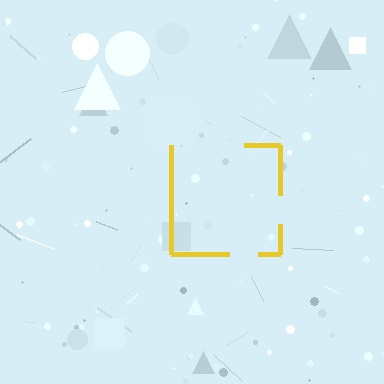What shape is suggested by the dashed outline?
The dashed outline suggests a square.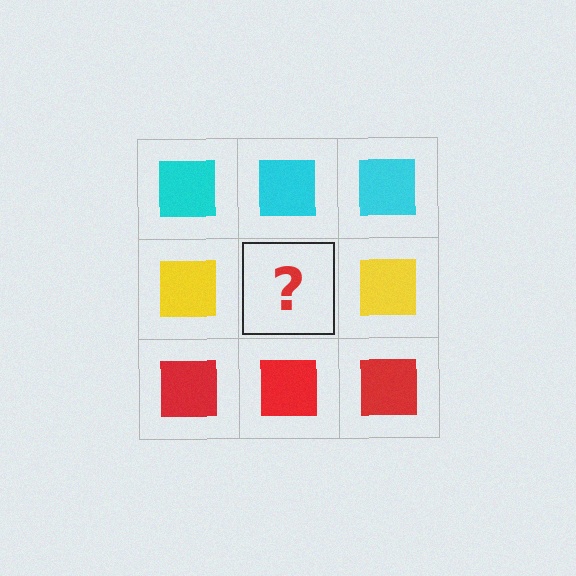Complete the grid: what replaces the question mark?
The question mark should be replaced with a yellow square.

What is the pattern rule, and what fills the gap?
The rule is that each row has a consistent color. The gap should be filled with a yellow square.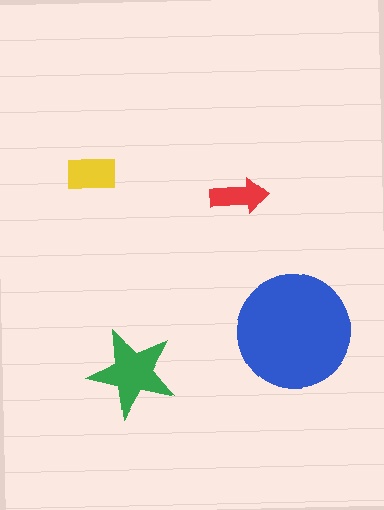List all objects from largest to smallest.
The blue circle, the green star, the yellow rectangle, the red arrow.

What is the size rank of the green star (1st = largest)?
2nd.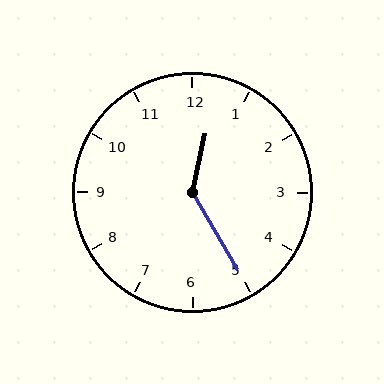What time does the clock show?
12:25.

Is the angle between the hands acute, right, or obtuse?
It is obtuse.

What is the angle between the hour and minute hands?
Approximately 138 degrees.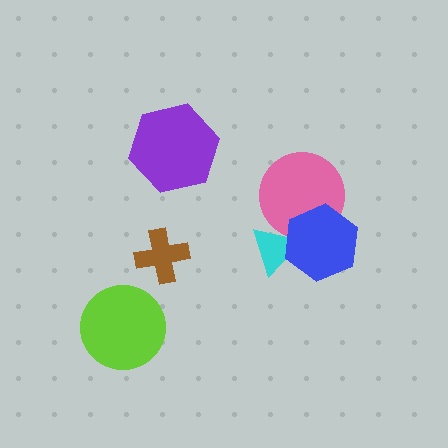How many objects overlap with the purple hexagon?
0 objects overlap with the purple hexagon.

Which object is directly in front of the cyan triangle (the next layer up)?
The pink circle is directly in front of the cyan triangle.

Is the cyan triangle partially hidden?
Yes, it is partially covered by another shape.